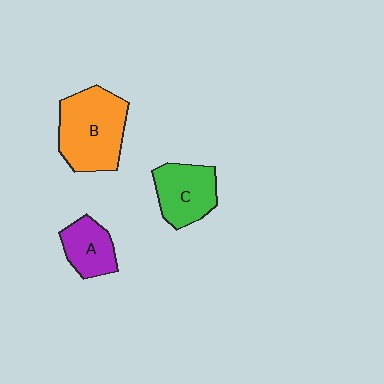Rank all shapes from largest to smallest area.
From largest to smallest: B (orange), C (green), A (purple).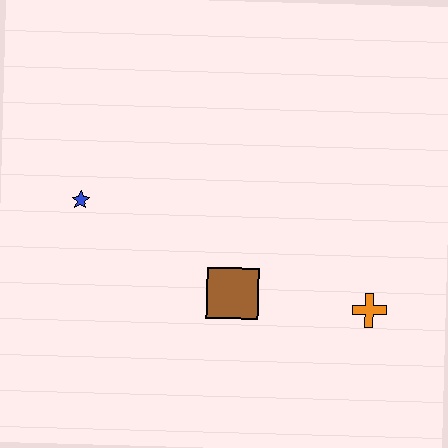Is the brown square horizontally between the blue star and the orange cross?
Yes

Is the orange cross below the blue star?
Yes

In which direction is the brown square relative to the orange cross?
The brown square is to the left of the orange cross.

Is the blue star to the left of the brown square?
Yes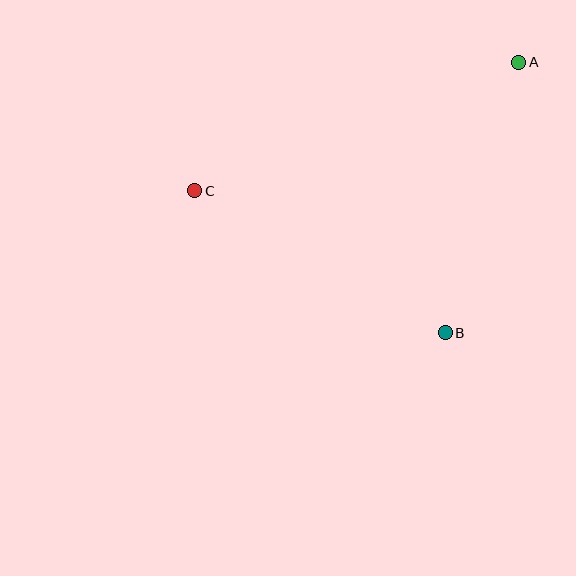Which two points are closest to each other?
Points A and B are closest to each other.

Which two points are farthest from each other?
Points A and C are farthest from each other.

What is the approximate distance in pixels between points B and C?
The distance between B and C is approximately 288 pixels.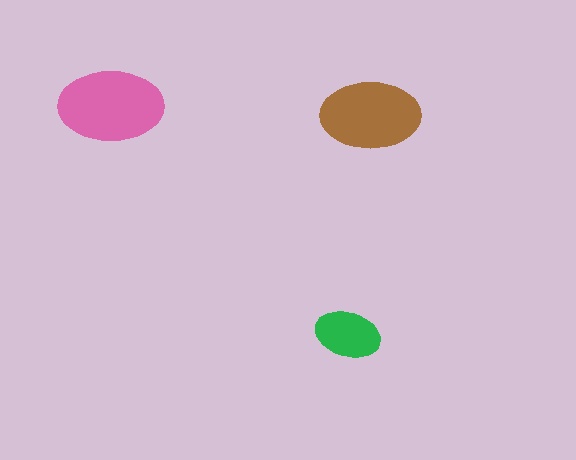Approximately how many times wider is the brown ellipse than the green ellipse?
About 1.5 times wider.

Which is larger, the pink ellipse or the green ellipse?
The pink one.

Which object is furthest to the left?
The pink ellipse is leftmost.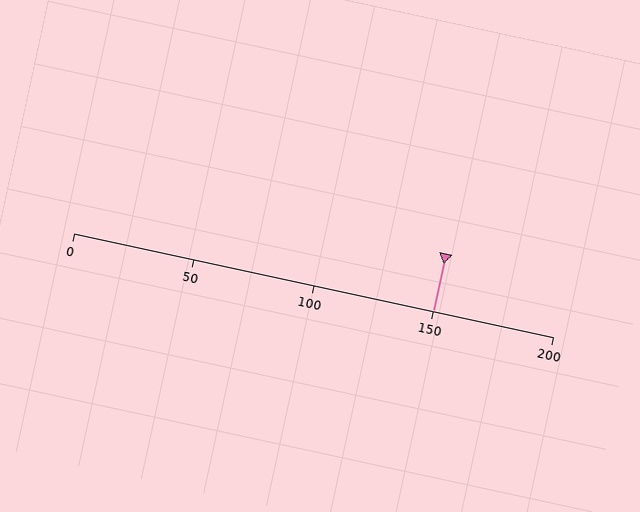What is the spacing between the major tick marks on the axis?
The major ticks are spaced 50 apart.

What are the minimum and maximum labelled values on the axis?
The axis runs from 0 to 200.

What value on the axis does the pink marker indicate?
The marker indicates approximately 150.